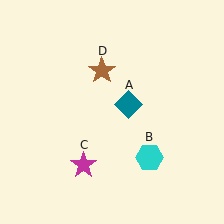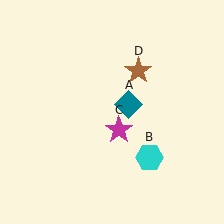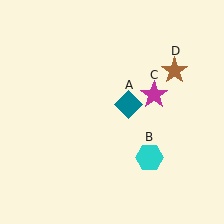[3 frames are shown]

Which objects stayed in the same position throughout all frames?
Teal diamond (object A) and cyan hexagon (object B) remained stationary.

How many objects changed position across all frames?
2 objects changed position: magenta star (object C), brown star (object D).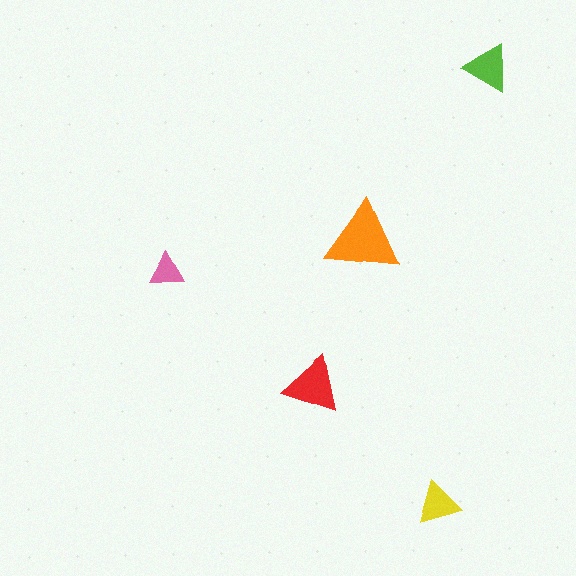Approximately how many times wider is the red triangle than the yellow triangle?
About 1.5 times wider.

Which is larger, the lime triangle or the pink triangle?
The lime one.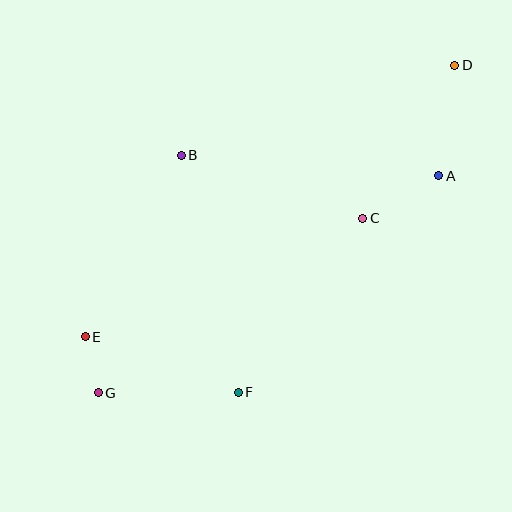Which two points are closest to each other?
Points E and G are closest to each other.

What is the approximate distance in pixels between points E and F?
The distance between E and F is approximately 163 pixels.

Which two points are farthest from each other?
Points D and G are farthest from each other.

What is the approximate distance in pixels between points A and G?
The distance between A and G is approximately 404 pixels.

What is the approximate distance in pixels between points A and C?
The distance between A and C is approximately 87 pixels.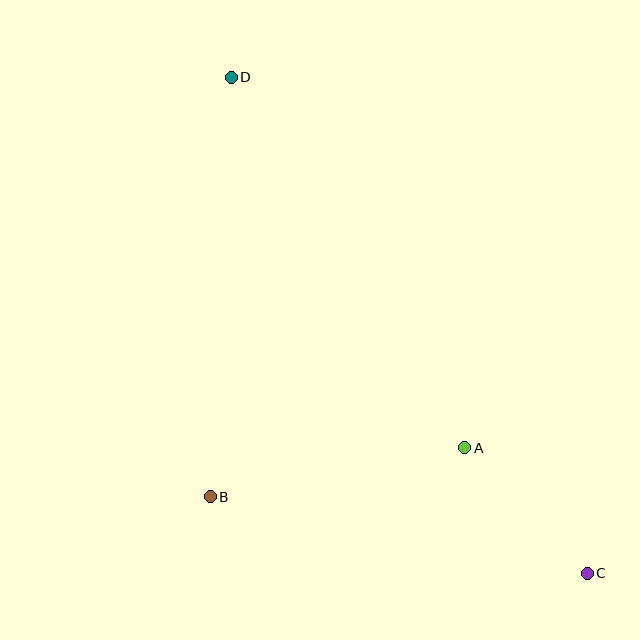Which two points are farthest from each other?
Points C and D are farthest from each other.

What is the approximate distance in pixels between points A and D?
The distance between A and D is approximately 438 pixels.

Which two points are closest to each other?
Points A and C are closest to each other.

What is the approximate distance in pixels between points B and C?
The distance between B and C is approximately 385 pixels.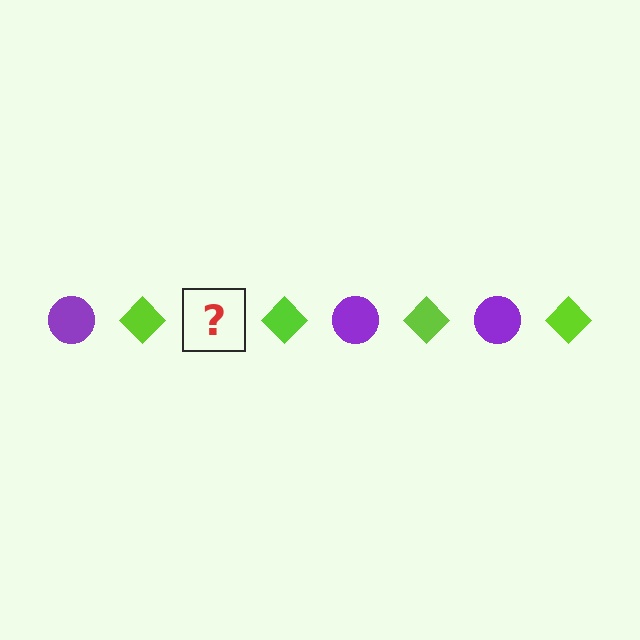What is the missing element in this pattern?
The missing element is a purple circle.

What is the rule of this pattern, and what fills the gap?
The rule is that the pattern alternates between purple circle and lime diamond. The gap should be filled with a purple circle.